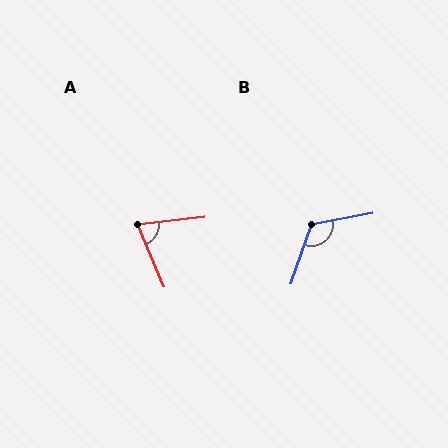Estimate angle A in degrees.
Approximately 73 degrees.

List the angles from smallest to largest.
A (73°), B (119°).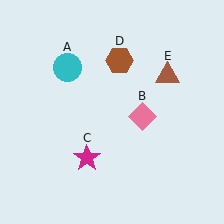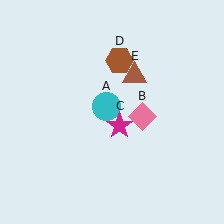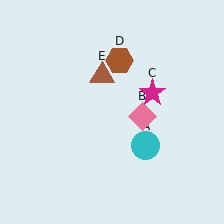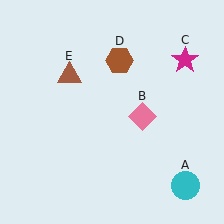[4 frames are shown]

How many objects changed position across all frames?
3 objects changed position: cyan circle (object A), magenta star (object C), brown triangle (object E).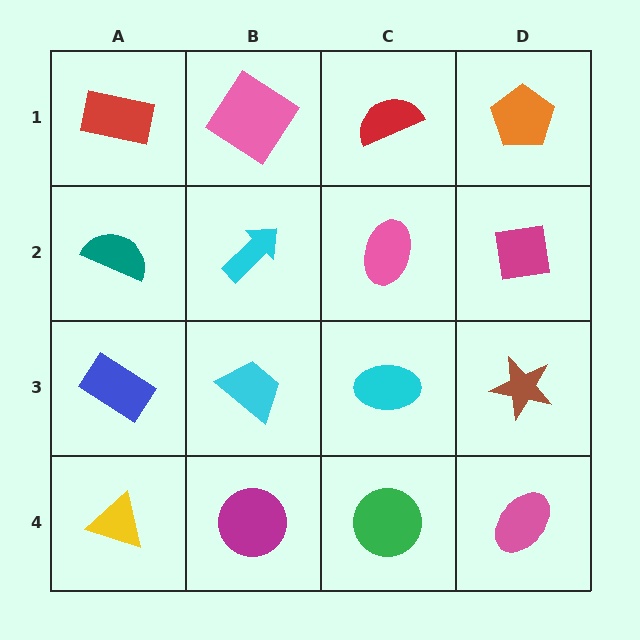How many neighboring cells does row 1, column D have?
2.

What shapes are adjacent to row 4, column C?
A cyan ellipse (row 3, column C), a magenta circle (row 4, column B), a pink ellipse (row 4, column D).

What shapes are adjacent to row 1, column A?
A teal semicircle (row 2, column A), a pink diamond (row 1, column B).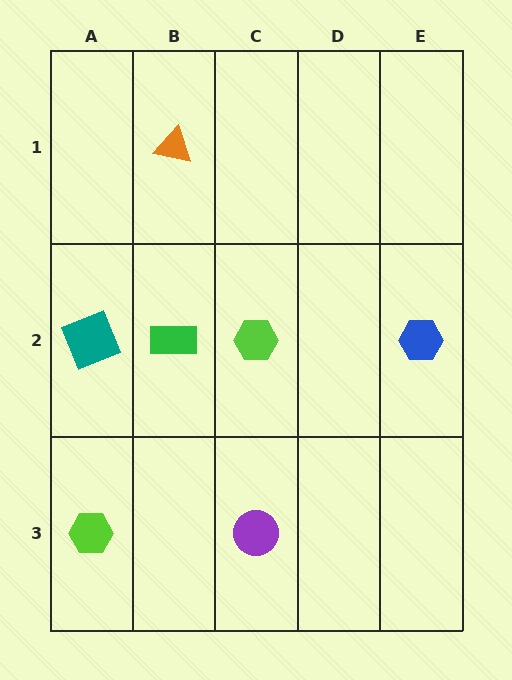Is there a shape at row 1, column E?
No, that cell is empty.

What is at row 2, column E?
A blue hexagon.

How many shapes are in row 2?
4 shapes.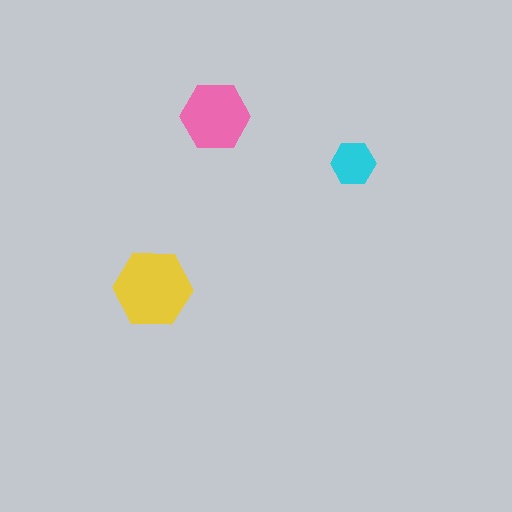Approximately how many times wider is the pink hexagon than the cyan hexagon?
About 1.5 times wider.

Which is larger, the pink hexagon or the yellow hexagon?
The yellow one.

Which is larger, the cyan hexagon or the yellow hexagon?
The yellow one.